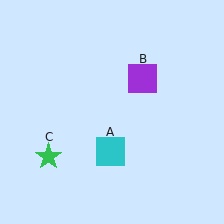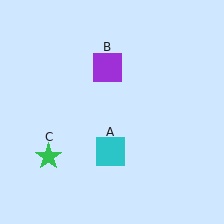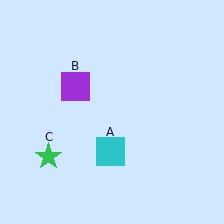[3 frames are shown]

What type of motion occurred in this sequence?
The purple square (object B) rotated counterclockwise around the center of the scene.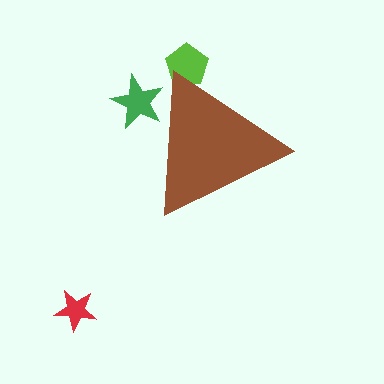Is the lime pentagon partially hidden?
Yes, the lime pentagon is partially hidden behind the brown triangle.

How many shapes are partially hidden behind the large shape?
2 shapes are partially hidden.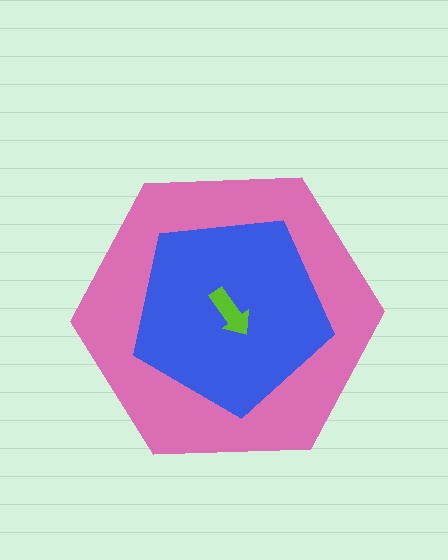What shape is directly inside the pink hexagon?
The blue pentagon.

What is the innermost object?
The lime arrow.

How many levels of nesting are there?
3.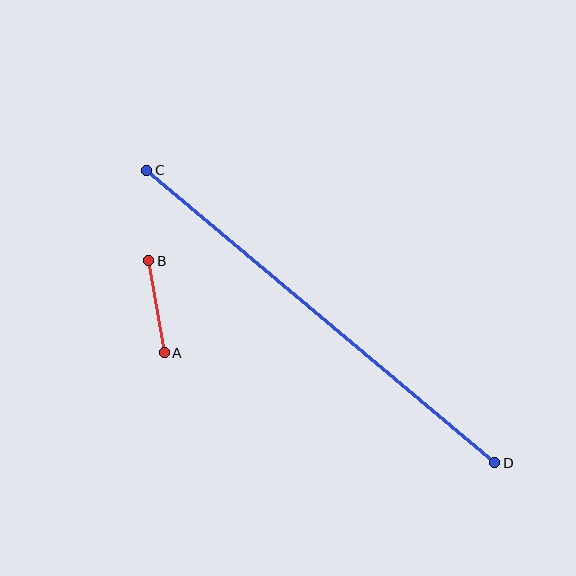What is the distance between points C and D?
The distance is approximately 454 pixels.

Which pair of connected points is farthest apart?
Points C and D are farthest apart.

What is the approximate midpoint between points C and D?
The midpoint is at approximately (321, 317) pixels.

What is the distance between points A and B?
The distance is approximately 93 pixels.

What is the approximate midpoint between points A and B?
The midpoint is at approximately (157, 307) pixels.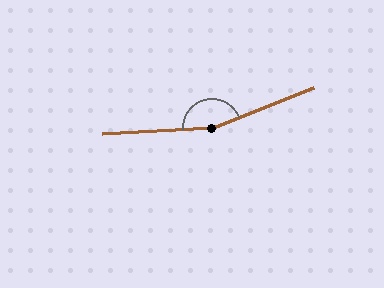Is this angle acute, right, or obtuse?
It is obtuse.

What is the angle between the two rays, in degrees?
Approximately 162 degrees.